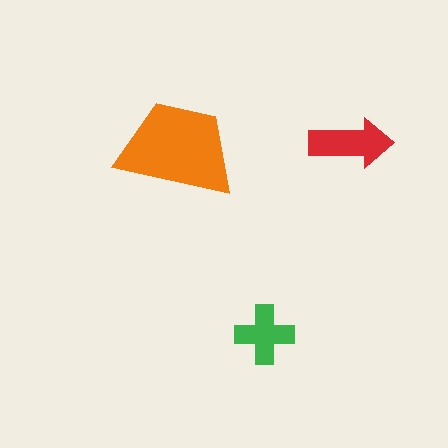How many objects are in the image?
There are 3 objects in the image.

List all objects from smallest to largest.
The green cross, the red arrow, the orange trapezoid.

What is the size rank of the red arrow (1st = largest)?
2nd.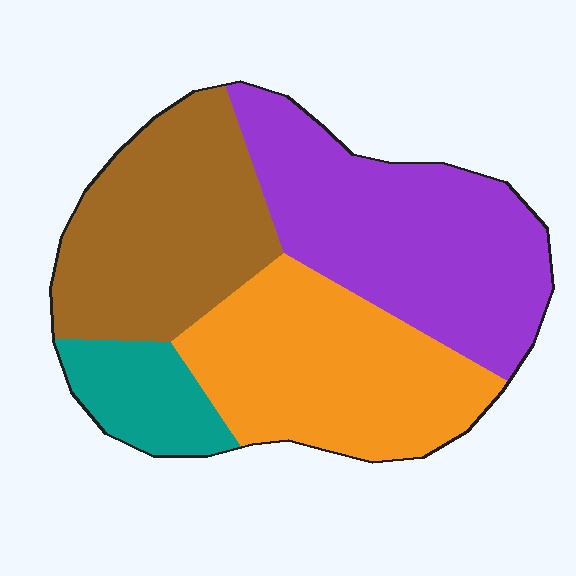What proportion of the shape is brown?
Brown takes up between a sixth and a third of the shape.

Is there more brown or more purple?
Purple.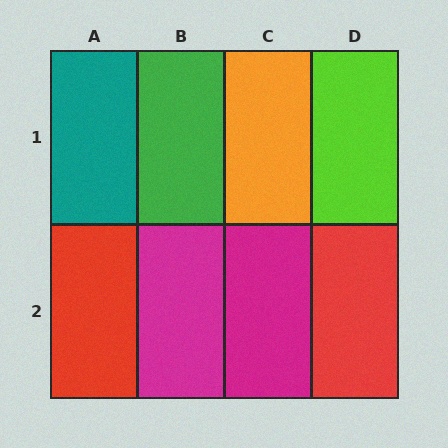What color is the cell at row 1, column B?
Green.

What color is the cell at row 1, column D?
Lime.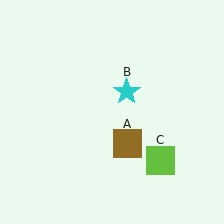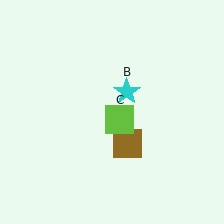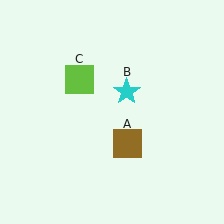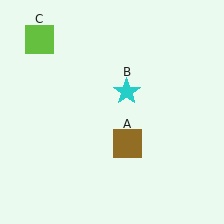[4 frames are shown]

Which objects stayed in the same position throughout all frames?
Brown square (object A) and cyan star (object B) remained stationary.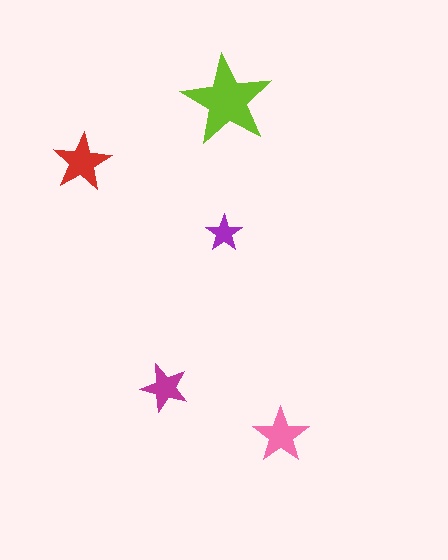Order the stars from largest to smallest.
the lime one, the red one, the pink one, the magenta one, the purple one.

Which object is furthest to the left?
The red star is leftmost.